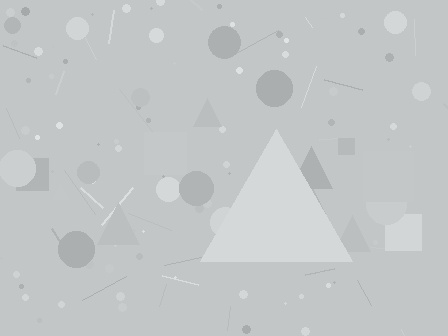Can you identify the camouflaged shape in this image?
The camouflaged shape is a triangle.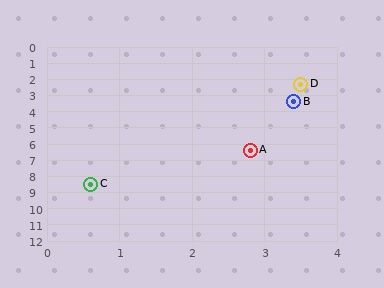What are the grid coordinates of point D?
Point D is at approximately (3.5, 2.3).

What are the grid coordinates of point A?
Point A is at approximately (2.8, 6.4).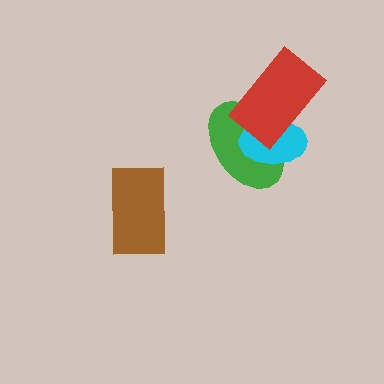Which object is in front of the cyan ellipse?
The red rectangle is in front of the cyan ellipse.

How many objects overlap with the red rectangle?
2 objects overlap with the red rectangle.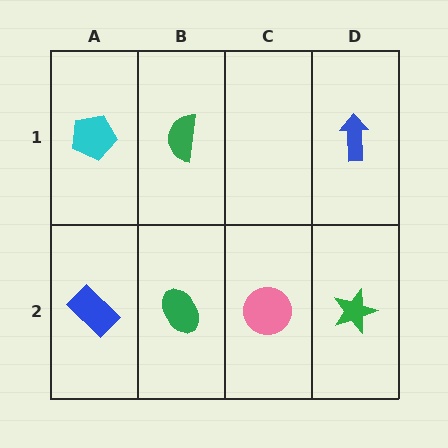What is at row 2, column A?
A blue rectangle.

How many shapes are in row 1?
3 shapes.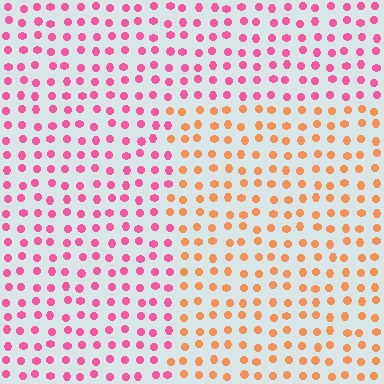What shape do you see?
I see a rectangle.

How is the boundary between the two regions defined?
The boundary is defined purely by a slight shift in hue (about 50 degrees). Spacing, size, and orientation are identical on both sides.